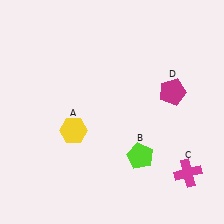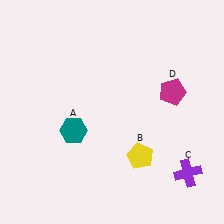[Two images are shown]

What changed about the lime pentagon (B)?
In Image 1, B is lime. In Image 2, it changed to yellow.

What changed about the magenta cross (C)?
In Image 1, C is magenta. In Image 2, it changed to purple.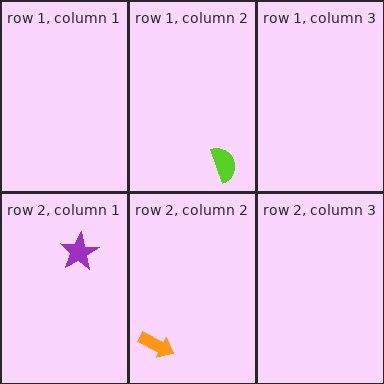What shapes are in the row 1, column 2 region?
The lime semicircle.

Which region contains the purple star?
The row 2, column 1 region.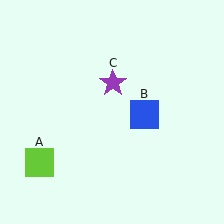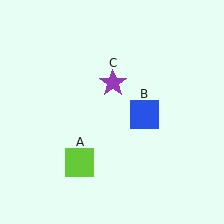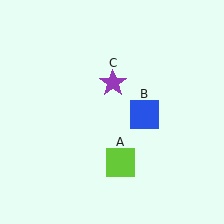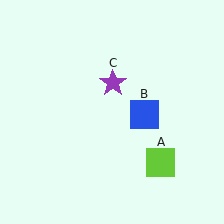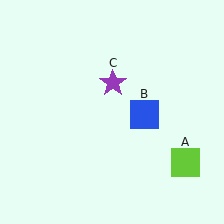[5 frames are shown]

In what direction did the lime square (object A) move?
The lime square (object A) moved right.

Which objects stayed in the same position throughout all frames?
Blue square (object B) and purple star (object C) remained stationary.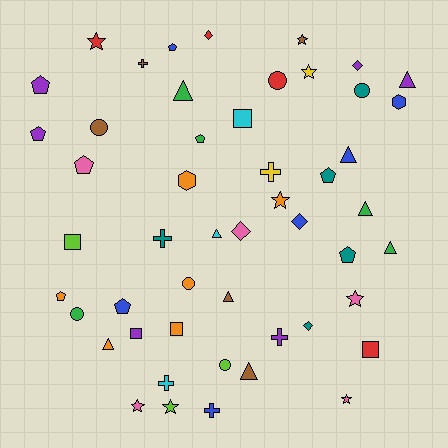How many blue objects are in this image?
There are 6 blue objects.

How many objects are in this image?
There are 50 objects.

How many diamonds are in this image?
There are 5 diamonds.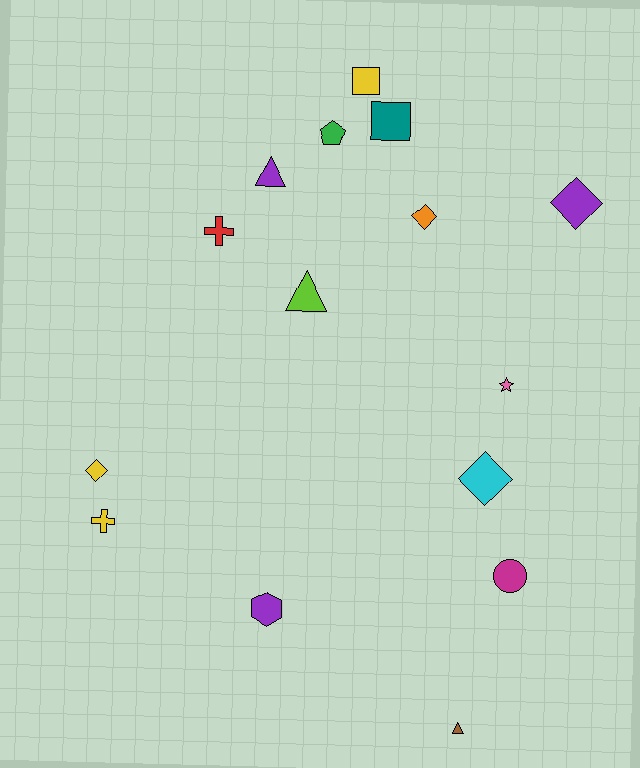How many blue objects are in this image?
There are no blue objects.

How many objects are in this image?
There are 15 objects.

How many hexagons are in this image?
There is 1 hexagon.